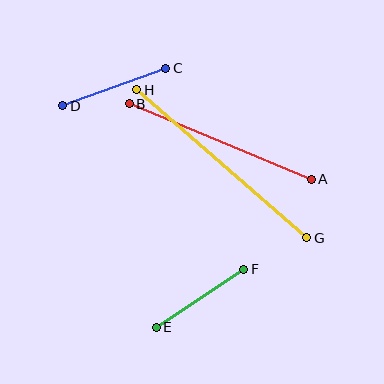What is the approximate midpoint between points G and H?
The midpoint is at approximately (222, 164) pixels.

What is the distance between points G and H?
The distance is approximately 225 pixels.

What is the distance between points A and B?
The distance is approximately 197 pixels.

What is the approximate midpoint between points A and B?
The midpoint is at approximately (220, 141) pixels.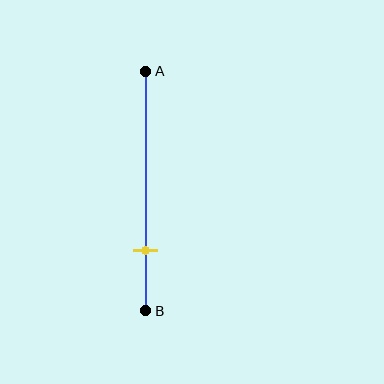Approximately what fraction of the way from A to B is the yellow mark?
The yellow mark is approximately 75% of the way from A to B.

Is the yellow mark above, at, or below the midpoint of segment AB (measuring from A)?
The yellow mark is below the midpoint of segment AB.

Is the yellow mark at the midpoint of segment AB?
No, the mark is at about 75% from A, not at the 50% midpoint.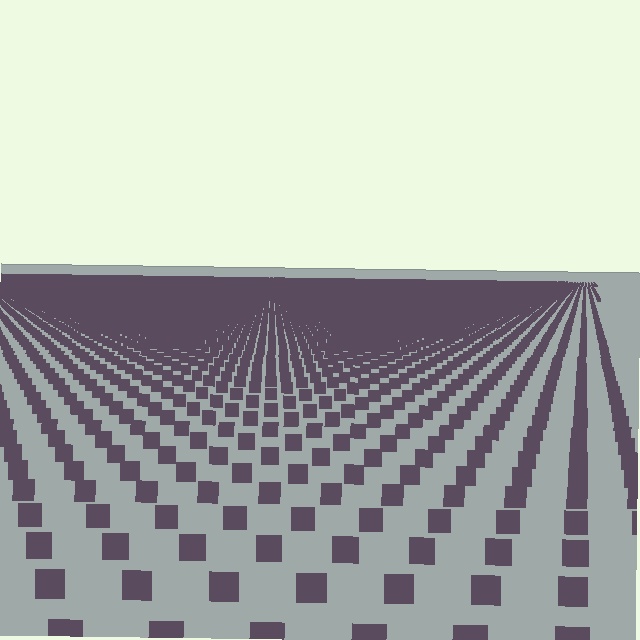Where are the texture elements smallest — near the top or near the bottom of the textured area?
Near the top.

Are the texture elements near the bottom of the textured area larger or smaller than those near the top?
Larger. Near the bottom, elements are closer to the viewer and appear at a bigger on-screen size.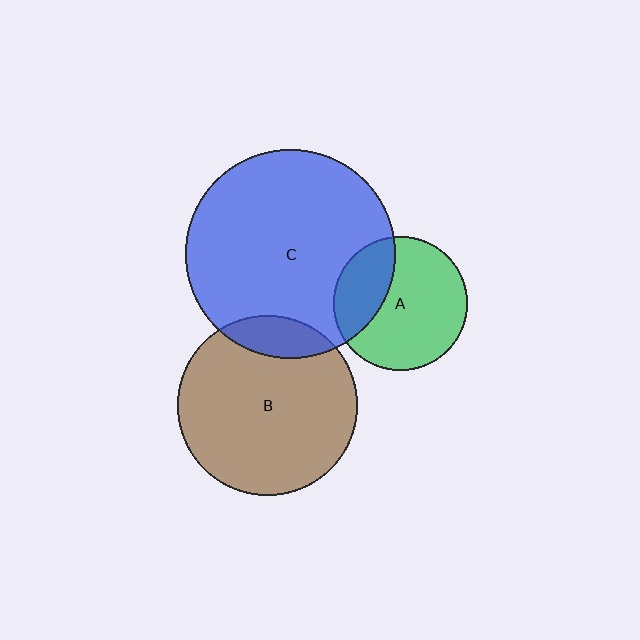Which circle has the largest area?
Circle C (blue).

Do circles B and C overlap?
Yes.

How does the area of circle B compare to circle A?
Approximately 1.8 times.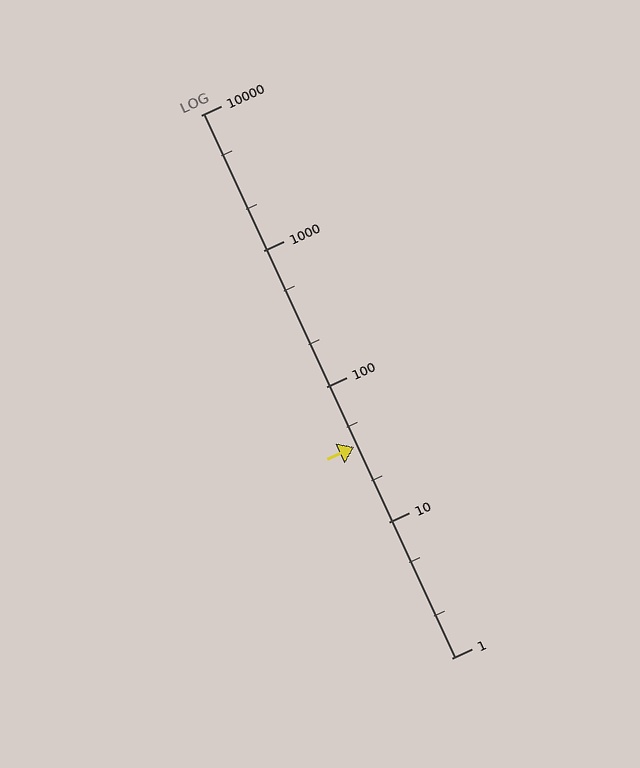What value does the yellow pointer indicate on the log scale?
The pointer indicates approximately 36.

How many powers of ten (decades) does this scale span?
The scale spans 4 decades, from 1 to 10000.